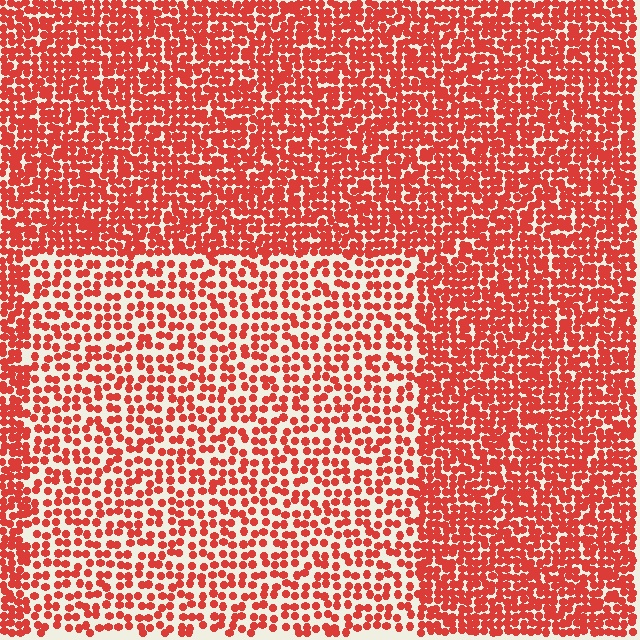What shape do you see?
I see a rectangle.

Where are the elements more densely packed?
The elements are more densely packed outside the rectangle boundary.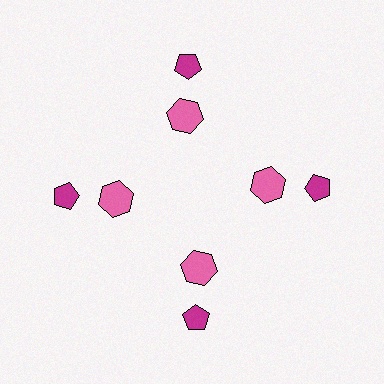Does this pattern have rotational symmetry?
Yes, this pattern has 4-fold rotational symmetry. It looks the same after rotating 90 degrees around the center.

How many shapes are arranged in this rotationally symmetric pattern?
There are 8 shapes, arranged in 4 groups of 2.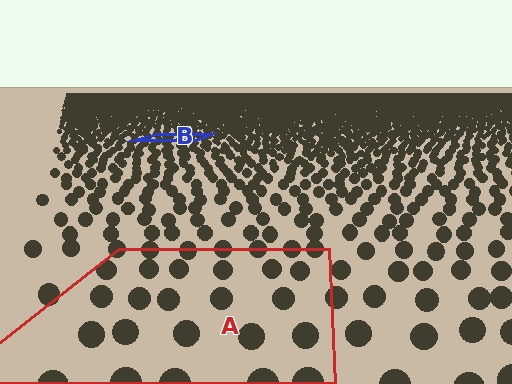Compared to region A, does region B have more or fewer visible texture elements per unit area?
Region B has more texture elements per unit area — they are packed more densely because it is farther away.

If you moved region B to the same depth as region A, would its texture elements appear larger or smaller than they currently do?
They would appear larger. At a closer depth, the same texture elements are projected at a bigger on-screen size.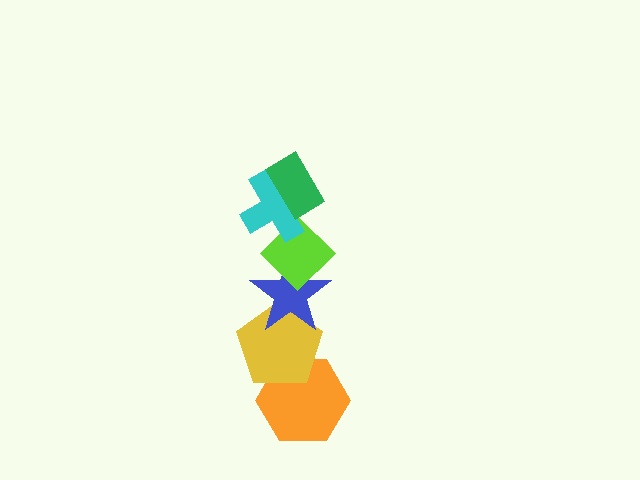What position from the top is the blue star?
The blue star is 4th from the top.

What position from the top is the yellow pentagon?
The yellow pentagon is 5th from the top.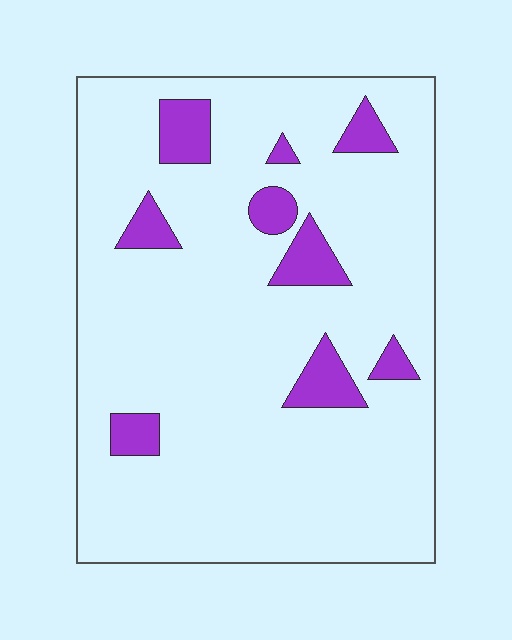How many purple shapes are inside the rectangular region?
9.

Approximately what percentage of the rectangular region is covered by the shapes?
Approximately 10%.